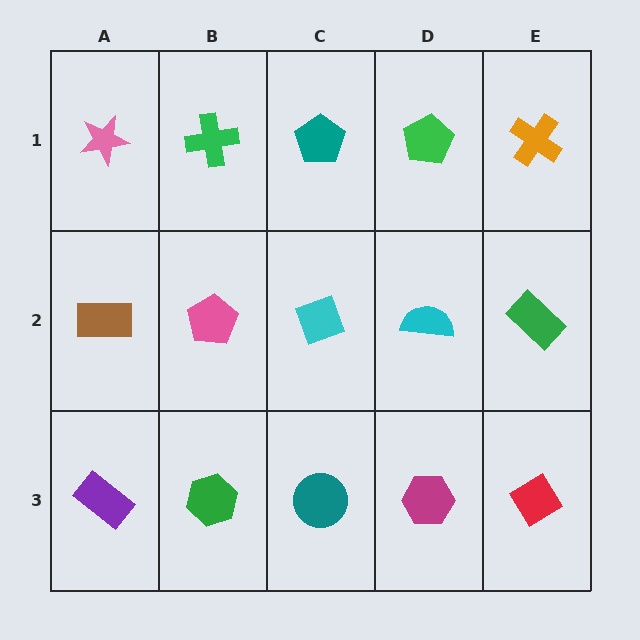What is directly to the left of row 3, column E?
A magenta hexagon.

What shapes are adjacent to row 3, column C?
A cyan diamond (row 2, column C), a green hexagon (row 3, column B), a magenta hexagon (row 3, column D).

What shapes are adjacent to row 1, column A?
A brown rectangle (row 2, column A), a green cross (row 1, column B).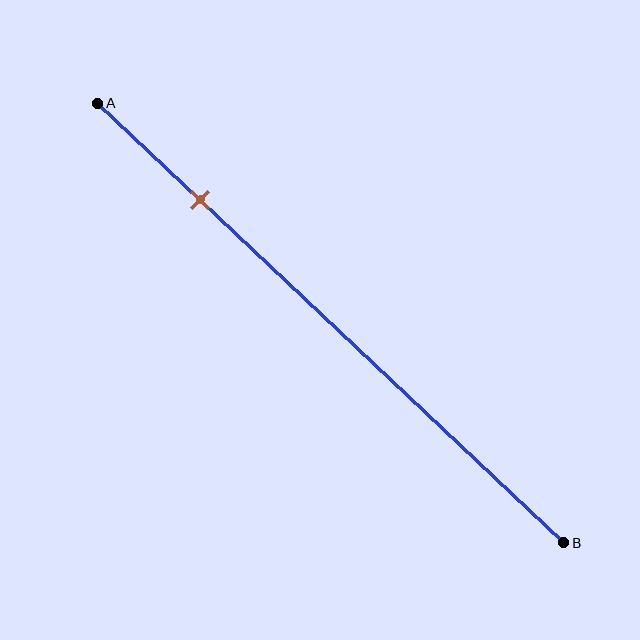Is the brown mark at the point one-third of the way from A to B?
No, the mark is at about 20% from A, not at the 33% one-third point.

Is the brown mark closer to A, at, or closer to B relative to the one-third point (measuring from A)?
The brown mark is closer to point A than the one-third point of segment AB.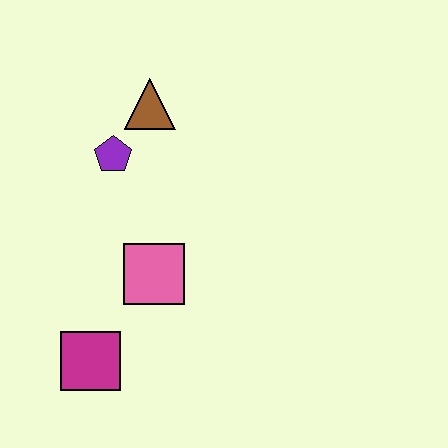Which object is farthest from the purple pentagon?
The magenta square is farthest from the purple pentagon.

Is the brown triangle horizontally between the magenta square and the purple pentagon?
No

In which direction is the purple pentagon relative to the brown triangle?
The purple pentagon is below the brown triangle.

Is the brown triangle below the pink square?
No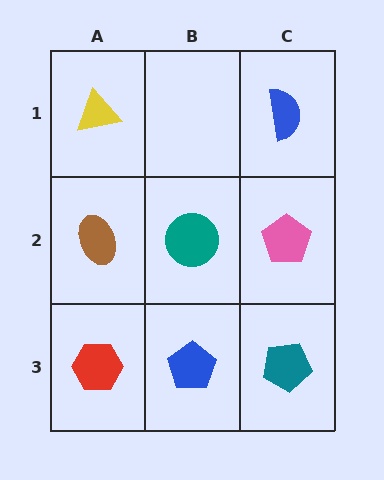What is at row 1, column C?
A blue semicircle.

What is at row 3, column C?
A teal pentagon.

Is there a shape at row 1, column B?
No, that cell is empty.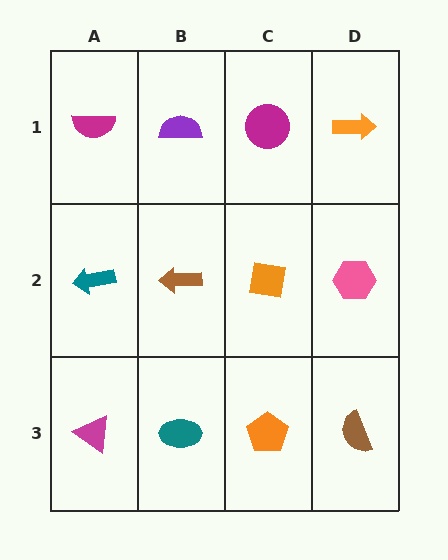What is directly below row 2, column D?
A brown semicircle.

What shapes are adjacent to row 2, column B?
A purple semicircle (row 1, column B), a teal ellipse (row 3, column B), a teal arrow (row 2, column A), an orange square (row 2, column C).